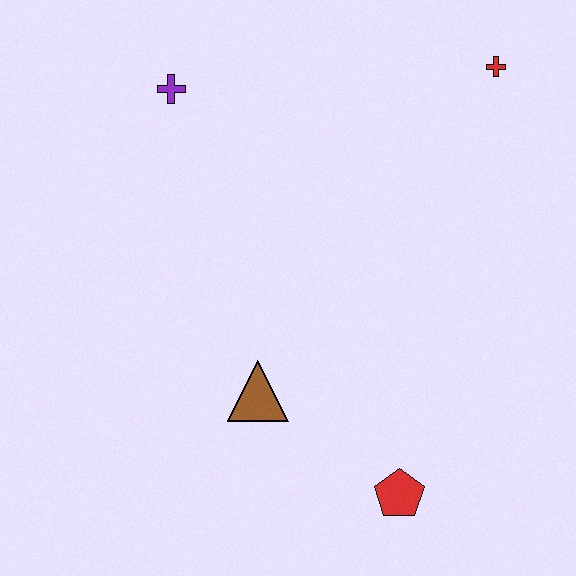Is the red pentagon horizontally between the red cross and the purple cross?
Yes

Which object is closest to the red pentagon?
The brown triangle is closest to the red pentagon.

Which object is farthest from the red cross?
The red pentagon is farthest from the red cross.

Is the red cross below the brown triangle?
No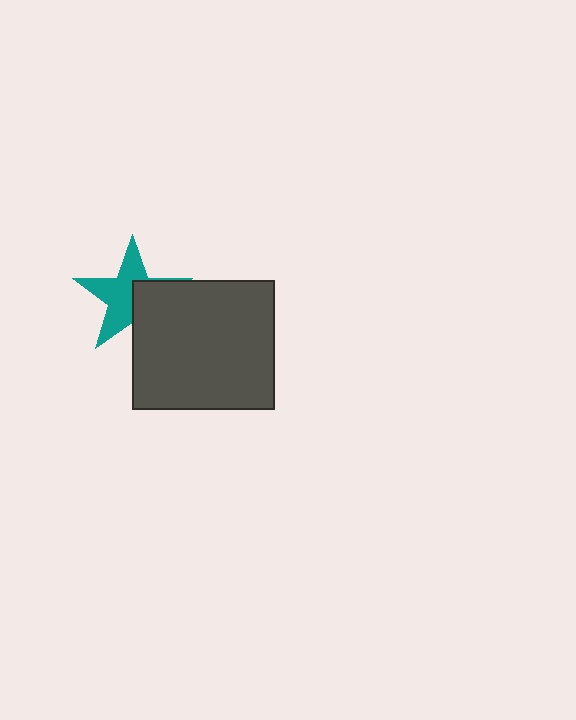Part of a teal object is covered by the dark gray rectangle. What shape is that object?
It is a star.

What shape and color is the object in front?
The object in front is a dark gray rectangle.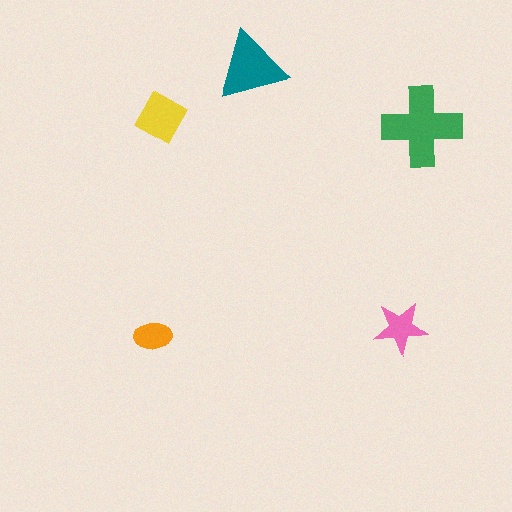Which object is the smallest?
The orange ellipse.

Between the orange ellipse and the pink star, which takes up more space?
The pink star.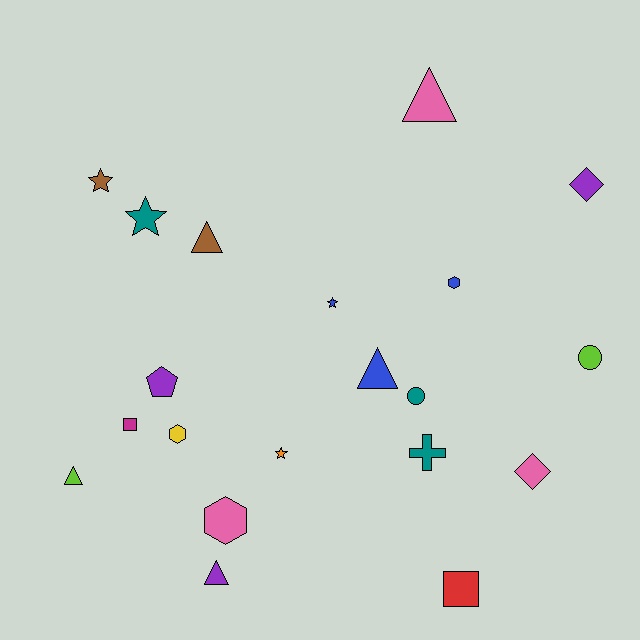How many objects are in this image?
There are 20 objects.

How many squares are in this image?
There are 2 squares.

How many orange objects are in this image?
There is 1 orange object.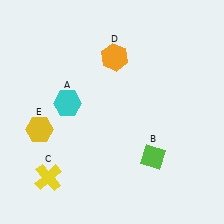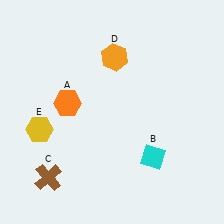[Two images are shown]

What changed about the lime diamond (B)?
In Image 1, B is lime. In Image 2, it changed to cyan.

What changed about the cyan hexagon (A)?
In Image 1, A is cyan. In Image 2, it changed to orange.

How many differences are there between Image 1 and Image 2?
There are 3 differences between the two images.